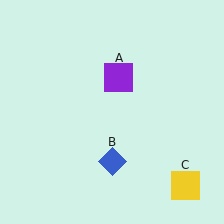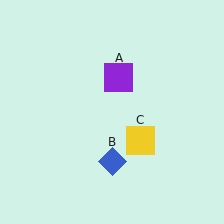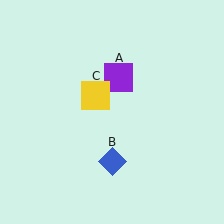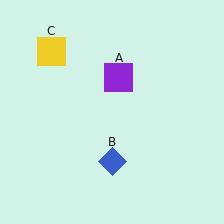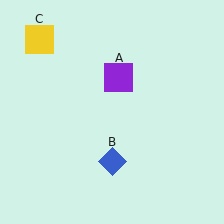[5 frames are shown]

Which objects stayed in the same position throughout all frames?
Purple square (object A) and blue diamond (object B) remained stationary.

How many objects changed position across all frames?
1 object changed position: yellow square (object C).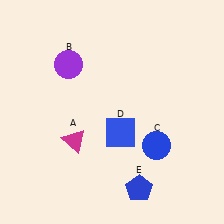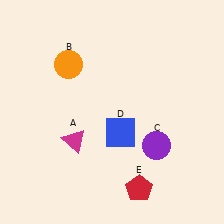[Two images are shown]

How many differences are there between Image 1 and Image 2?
There are 3 differences between the two images.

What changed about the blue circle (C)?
In Image 1, C is blue. In Image 2, it changed to purple.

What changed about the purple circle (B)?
In Image 1, B is purple. In Image 2, it changed to orange.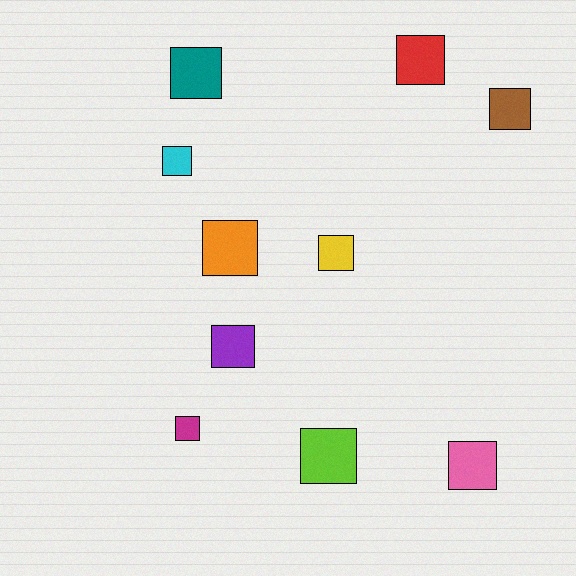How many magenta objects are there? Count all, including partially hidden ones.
There is 1 magenta object.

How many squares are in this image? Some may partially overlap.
There are 10 squares.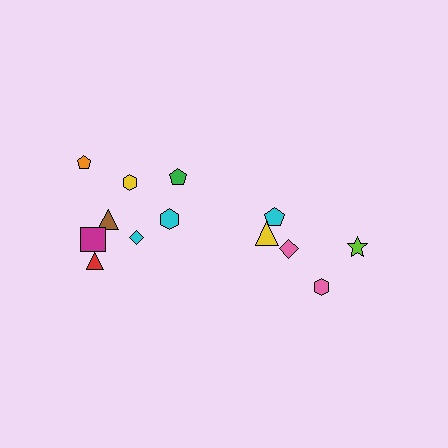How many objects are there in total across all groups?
There are 13 objects.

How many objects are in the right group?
There are 5 objects.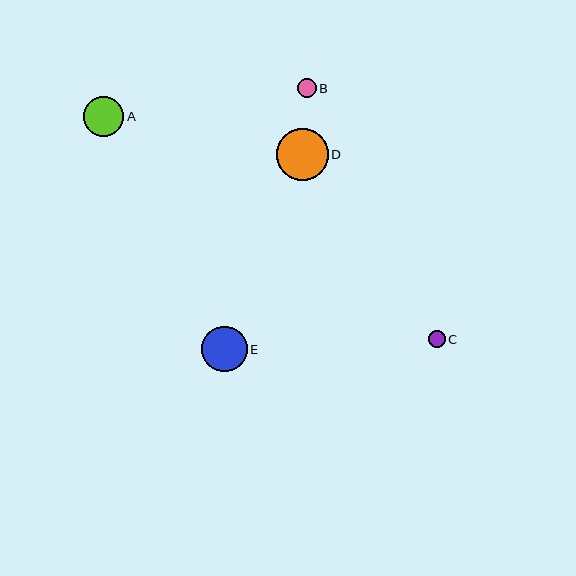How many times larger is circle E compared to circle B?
Circle E is approximately 2.4 times the size of circle B.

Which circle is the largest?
Circle D is the largest with a size of approximately 52 pixels.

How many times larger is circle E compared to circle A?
Circle E is approximately 1.1 times the size of circle A.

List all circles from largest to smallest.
From largest to smallest: D, E, A, B, C.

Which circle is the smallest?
Circle C is the smallest with a size of approximately 17 pixels.